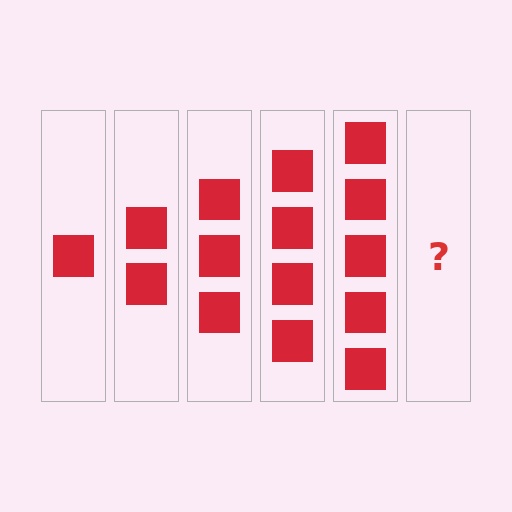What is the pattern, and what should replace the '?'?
The pattern is that each step adds one more square. The '?' should be 6 squares.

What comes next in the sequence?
The next element should be 6 squares.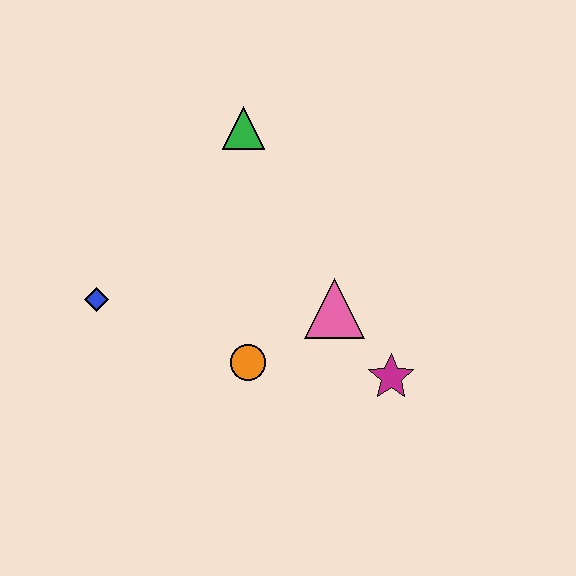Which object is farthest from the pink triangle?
The blue diamond is farthest from the pink triangle.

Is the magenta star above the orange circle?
No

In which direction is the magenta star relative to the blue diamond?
The magenta star is to the right of the blue diamond.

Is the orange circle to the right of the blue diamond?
Yes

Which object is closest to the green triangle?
The pink triangle is closest to the green triangle.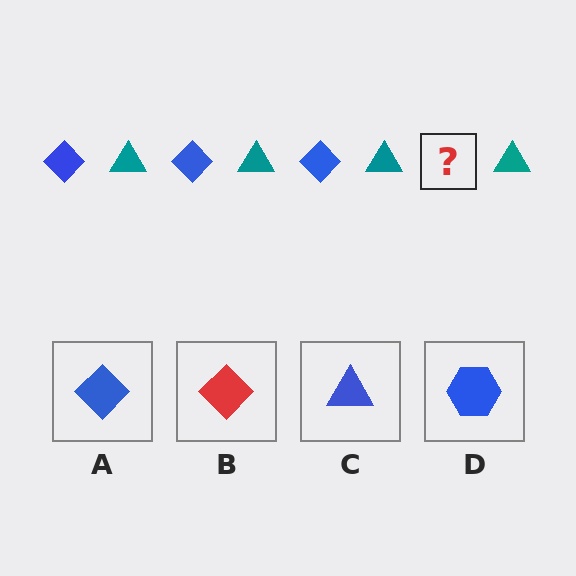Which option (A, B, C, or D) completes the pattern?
A.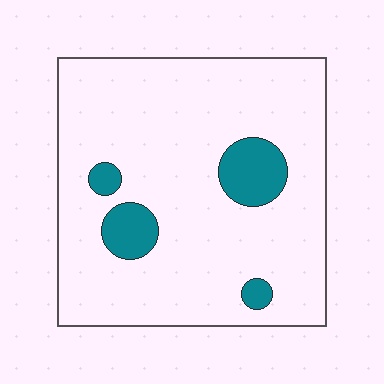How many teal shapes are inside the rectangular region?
4.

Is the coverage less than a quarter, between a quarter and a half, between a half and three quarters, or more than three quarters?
Less than a quarter.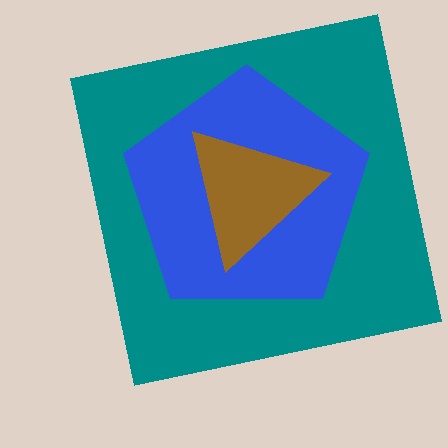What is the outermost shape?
The teal square.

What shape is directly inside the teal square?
The blue pentagon.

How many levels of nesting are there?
3.